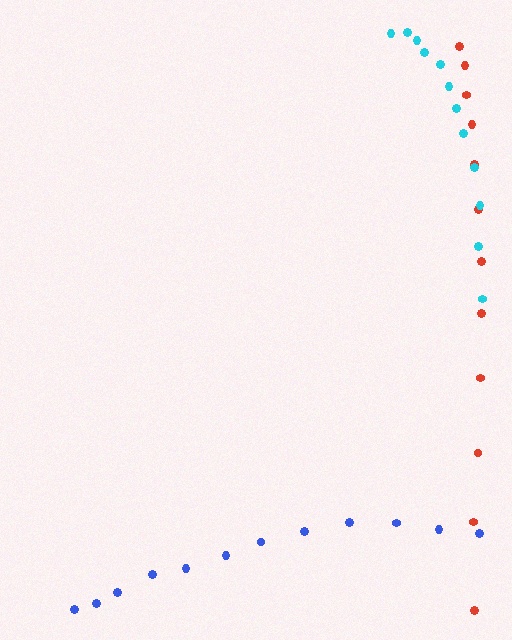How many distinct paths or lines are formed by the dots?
There are 3 distinct paths.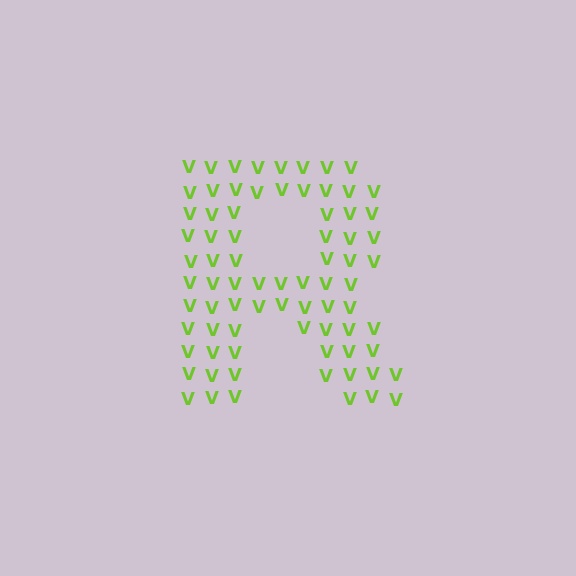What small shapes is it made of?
It is made of small letter V's.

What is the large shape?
The large shape is the letter R.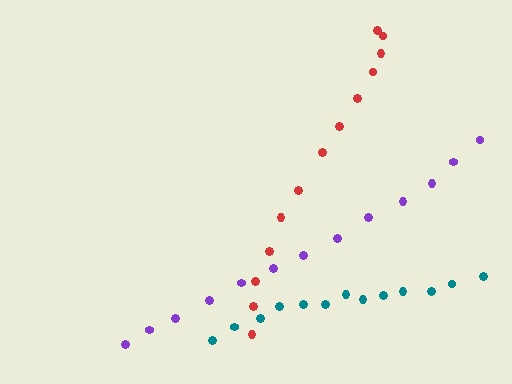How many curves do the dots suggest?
There are 3 distinct paths.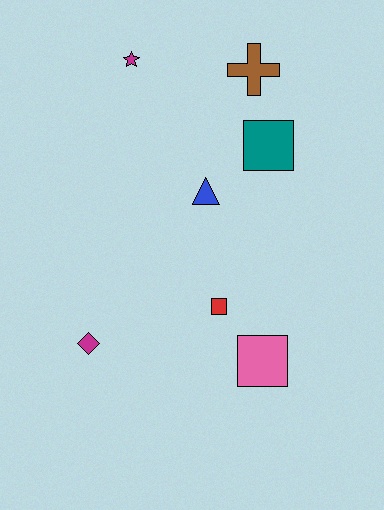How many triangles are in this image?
There is 1 triangle.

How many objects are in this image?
There are 7 objects.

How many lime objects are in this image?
There are no lime objects.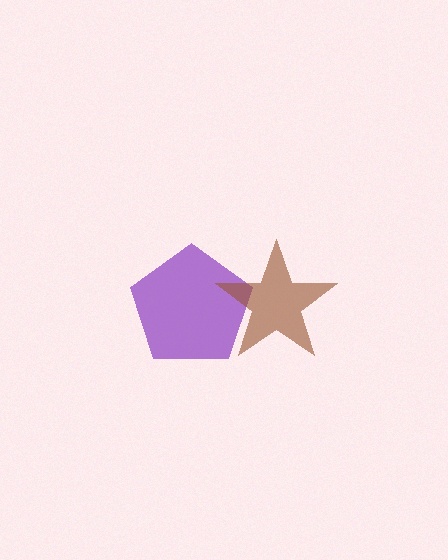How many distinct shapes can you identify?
There are 2 distinct shapes: a purple pentagon, a brown star.